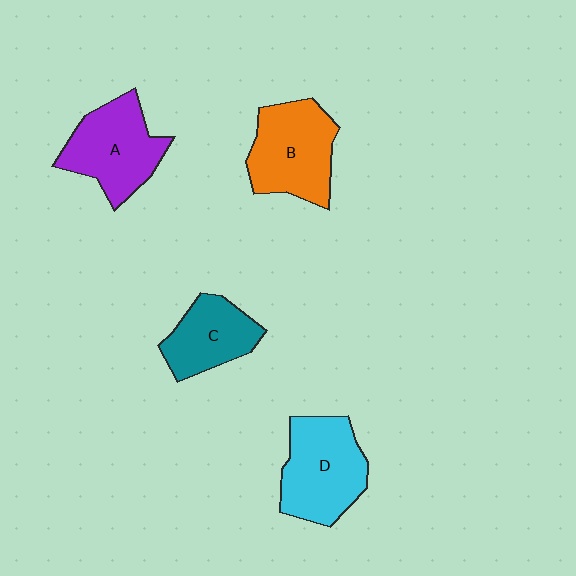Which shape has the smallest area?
Shape C (teal).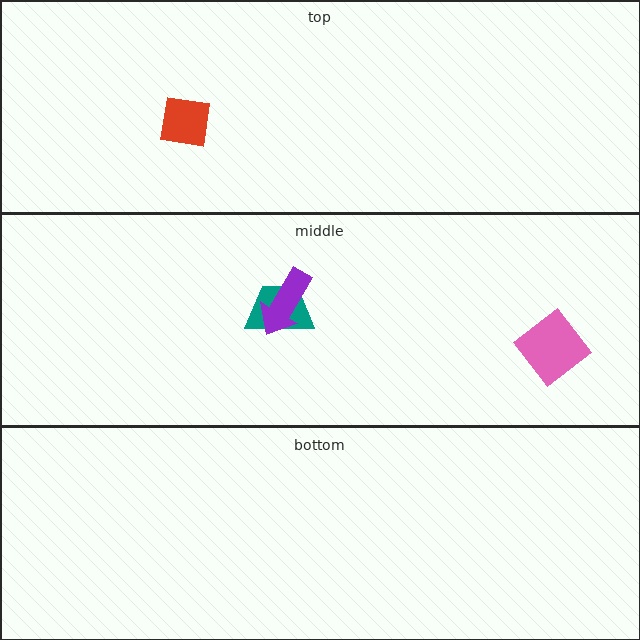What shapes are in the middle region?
The teal trapezoid, the purple arrow, the pink diamond.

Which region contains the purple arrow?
The middle region.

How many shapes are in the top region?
1.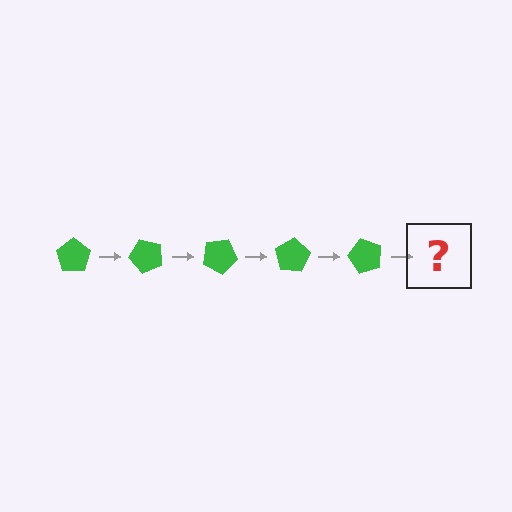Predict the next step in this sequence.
The next step is a green pentagon rotated 250 degrees.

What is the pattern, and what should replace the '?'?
The pattern is that the pentagon rotates 50 degrees each step. The '?' should be a green pentagon rotated 250 degrees.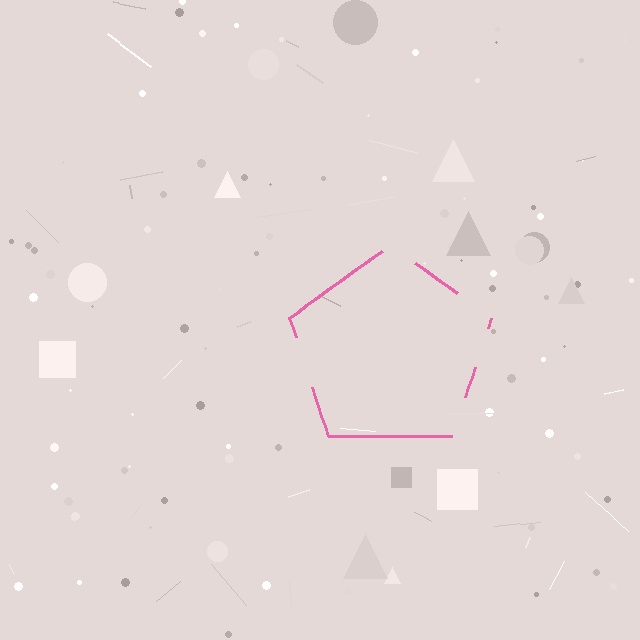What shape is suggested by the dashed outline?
The dashed outline suggests a pentagon.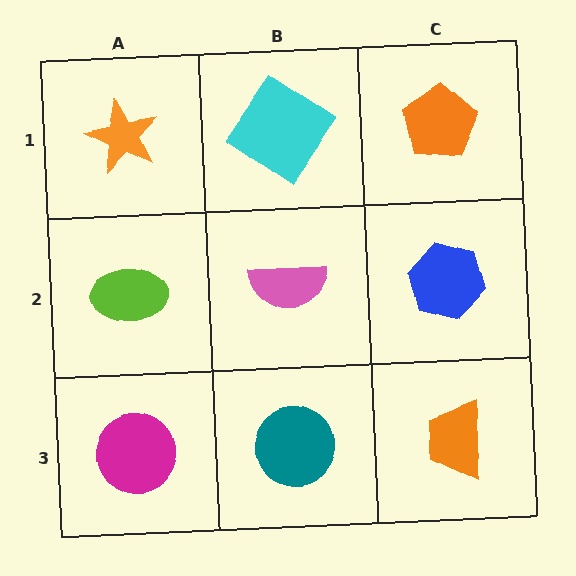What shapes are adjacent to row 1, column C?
A blue hexagon (row 2, column C), a cyan diamond (row 1, column B).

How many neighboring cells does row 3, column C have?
2.